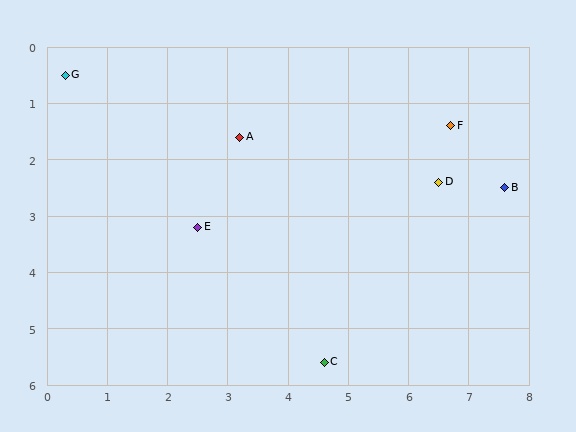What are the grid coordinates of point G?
Point G is at approximately (0.3, 0.5).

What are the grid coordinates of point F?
Point F is at approximately (6.7, 1.4).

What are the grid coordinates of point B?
Point B is at approximately (7.6, 2.5).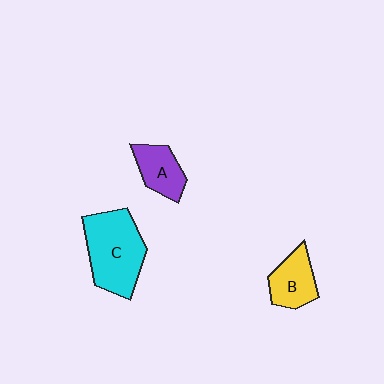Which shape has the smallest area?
Shape A (purple).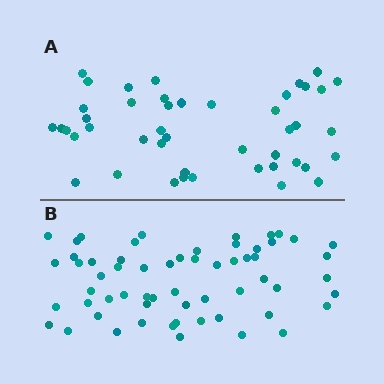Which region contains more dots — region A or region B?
Region B (the bottom region) has more dots.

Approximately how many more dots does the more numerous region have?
Region B has approximately 15 more dots than region A.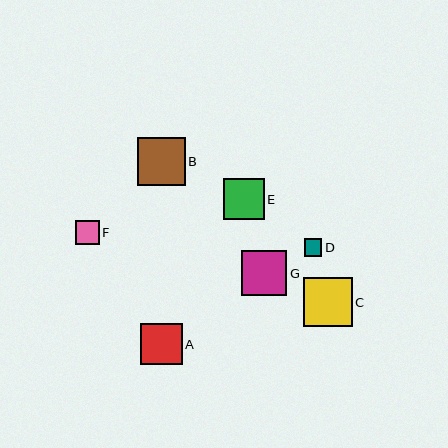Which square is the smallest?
Square D is the smallest with a size of approximately 18 pixels.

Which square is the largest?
Square C is the largest with a size of approximately 49 pixels.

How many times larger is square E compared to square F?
Square E is approximately 1.7 times the size of square F.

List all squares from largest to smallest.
From largest to smallest: C, B, G, A, E, F, D.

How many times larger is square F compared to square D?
Square F is approximately 1.3 times the size of square D.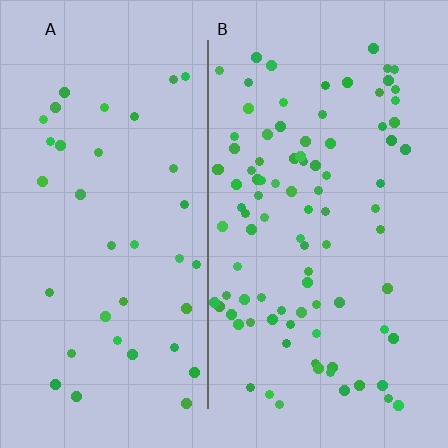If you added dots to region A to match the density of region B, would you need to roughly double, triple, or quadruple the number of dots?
Approximately double.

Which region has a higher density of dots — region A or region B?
B (the right).